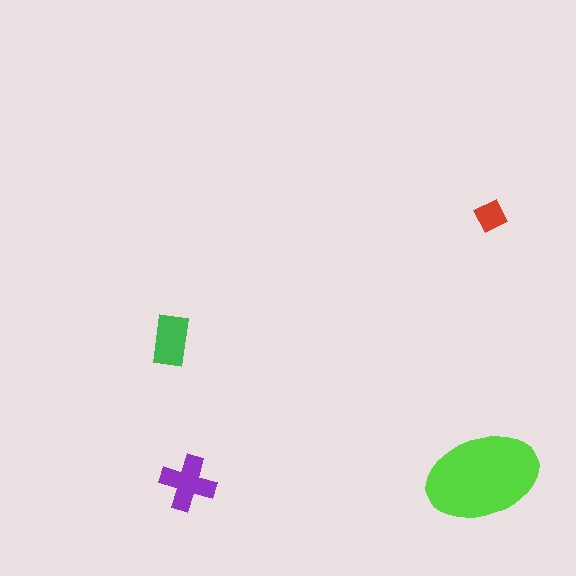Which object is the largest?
The lime ellipse.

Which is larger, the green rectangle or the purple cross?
The purple cross.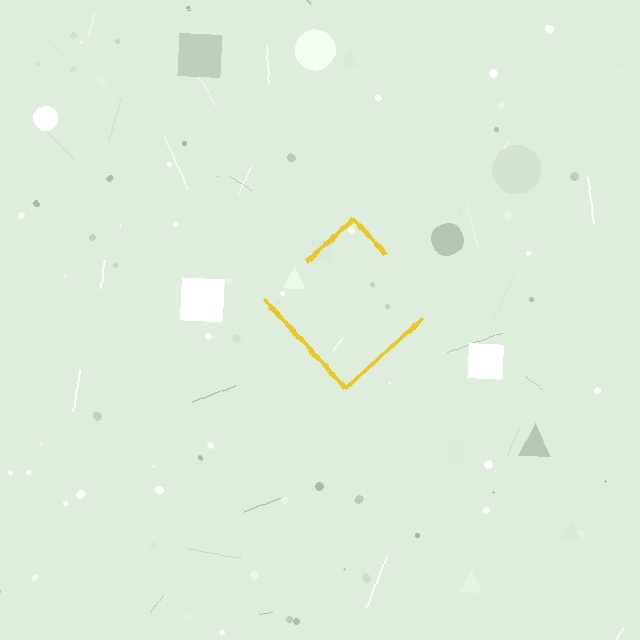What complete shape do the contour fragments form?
The contour fragments form a diamond.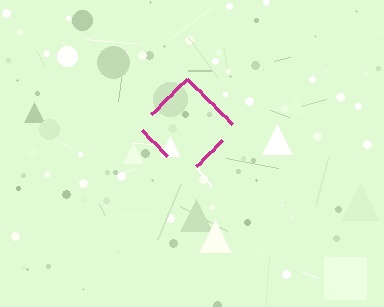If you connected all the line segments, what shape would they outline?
They would outline a diamond.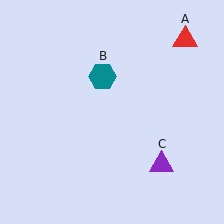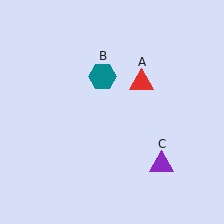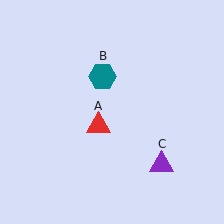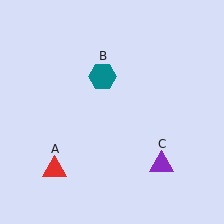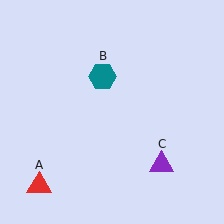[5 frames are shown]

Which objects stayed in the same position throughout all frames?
Teal hexagon (object B) and purple triangle (object C) remained stationary.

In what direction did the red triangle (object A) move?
The red triangle (object A) moved down and to the left.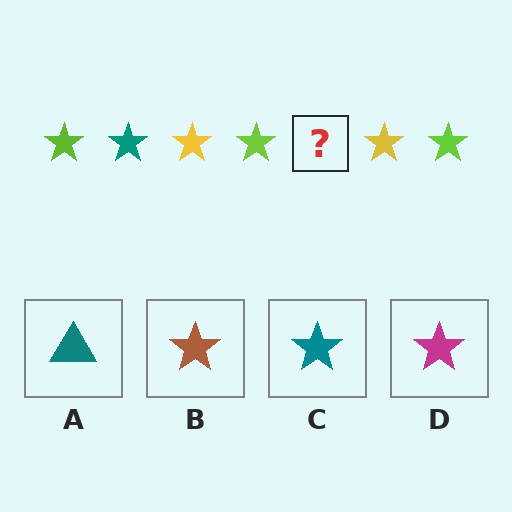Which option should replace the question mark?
Option C.